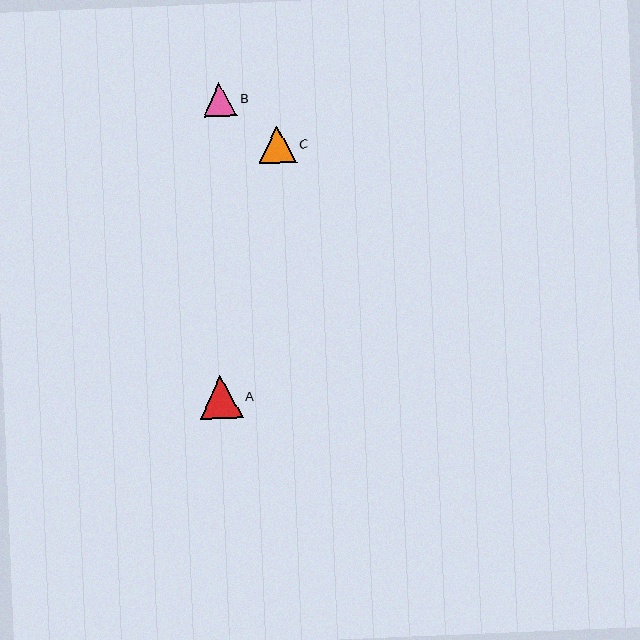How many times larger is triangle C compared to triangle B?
Triangle C is approximately 1.1 times the size of triangle B.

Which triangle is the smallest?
Triangle B is the smallest with a size of approximately 33 pixels.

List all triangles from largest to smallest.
From largest to smallest: A, C, B.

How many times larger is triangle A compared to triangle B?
Triangle A is approximately 1.3 times the size of triangle B.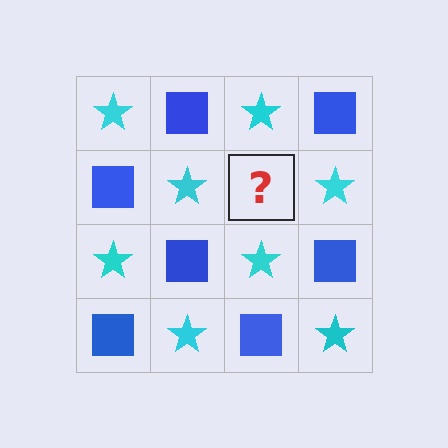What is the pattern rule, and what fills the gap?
The rule is that it alternates cyan star and blue square in a checkerboard pattern. The gap should be filled with a blue square.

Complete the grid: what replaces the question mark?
The question mark should be replaced with a blue square.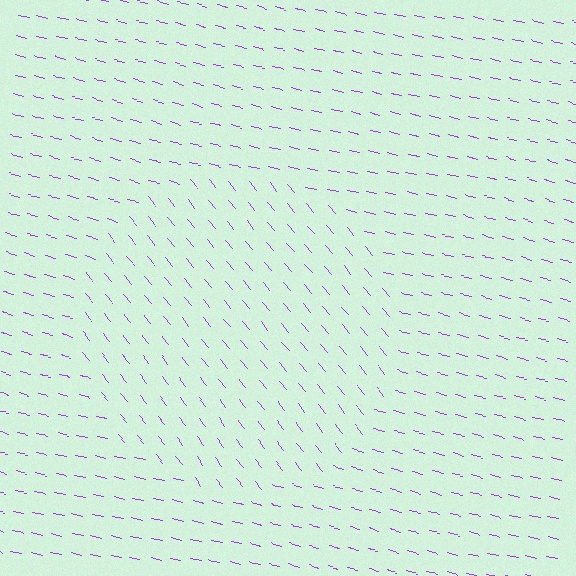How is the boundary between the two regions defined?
The boundary is defined purely by a change in line orientation (approximately 37 degrees difference). All lines are the same color and thickness.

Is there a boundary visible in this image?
Yes, there is a texture boundary formed by a change in line orientation.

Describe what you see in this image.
The image is filled with small purple line segments. A circle region in the image has lines oriented differently from the surrounding lines, creating a visible texture boundary.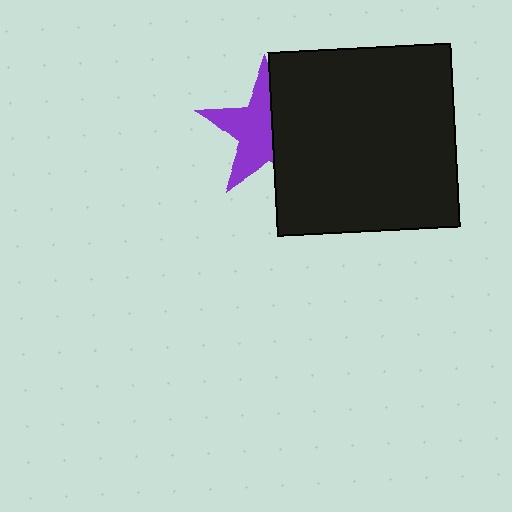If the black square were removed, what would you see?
You would see the complete purple star.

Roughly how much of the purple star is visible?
About half of it is visible (roughly 55%).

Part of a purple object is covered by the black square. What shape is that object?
It is a star.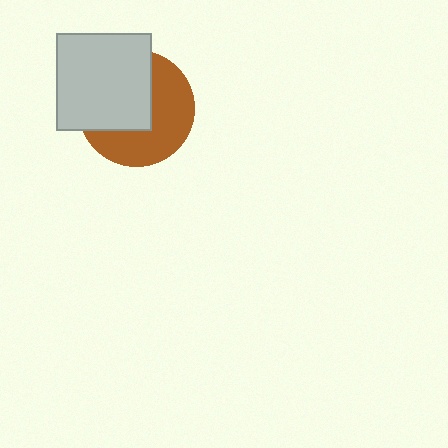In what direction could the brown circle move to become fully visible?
The brown circle could move toward the lower-right. That would shift it out from behind the light gray rectangle entirely.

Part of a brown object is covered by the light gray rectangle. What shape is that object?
It is a circle.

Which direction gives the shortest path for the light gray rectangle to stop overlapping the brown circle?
Moving toward the upper-left gives the shortest separation.